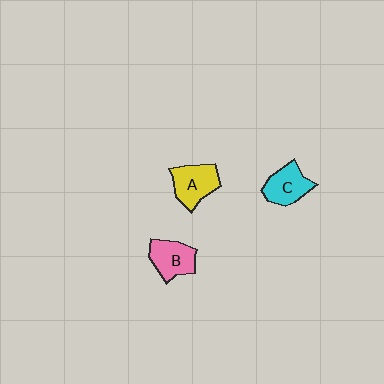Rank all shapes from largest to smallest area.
From largest to smallest: A (yellow), B (pink), C (cyan).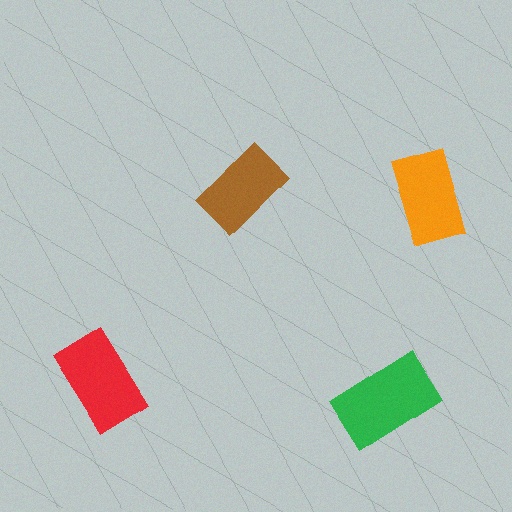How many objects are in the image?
There are 4 objects in the image.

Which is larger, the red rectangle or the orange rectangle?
The red one.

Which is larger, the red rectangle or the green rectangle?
The green one.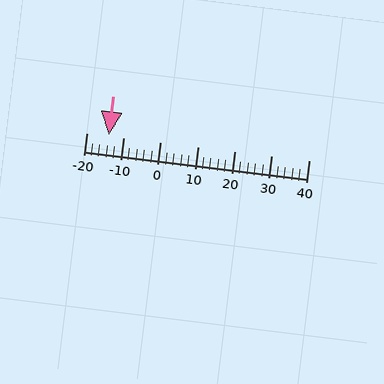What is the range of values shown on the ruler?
The ruler shows values from -20 to 40.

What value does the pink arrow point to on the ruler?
The pink arrow points to approximately -14.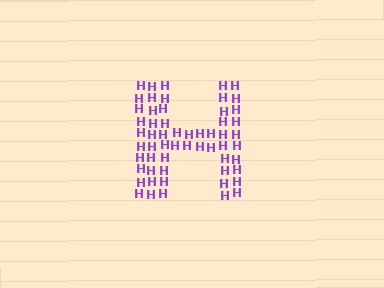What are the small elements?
The small elements are letter H's.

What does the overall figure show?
The overall figure shows the letter H.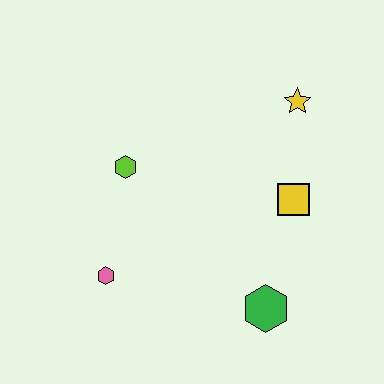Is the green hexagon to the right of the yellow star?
No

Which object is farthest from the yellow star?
The pink hexagon is farthest from the yellow star.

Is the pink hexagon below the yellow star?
Yes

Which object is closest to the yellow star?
The yellow square is closest to the yellow star.